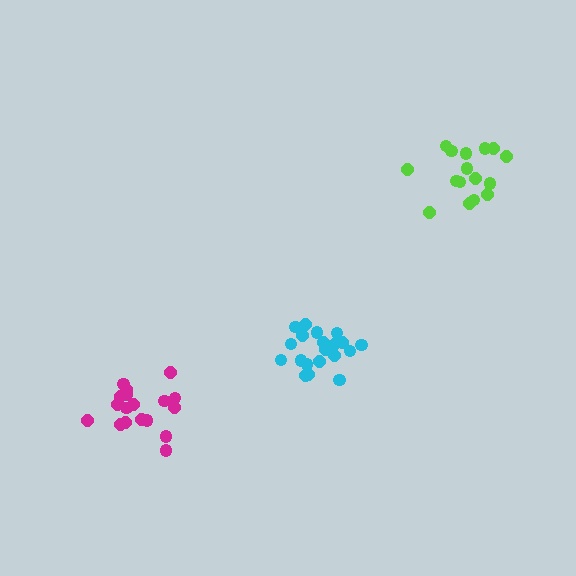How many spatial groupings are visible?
There are 3 spatial groupings.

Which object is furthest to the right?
The lime cluster is rightmost.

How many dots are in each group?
Group 1: 16 dots, Group 2: 18 dots, Group 3: 21 dots (55 total).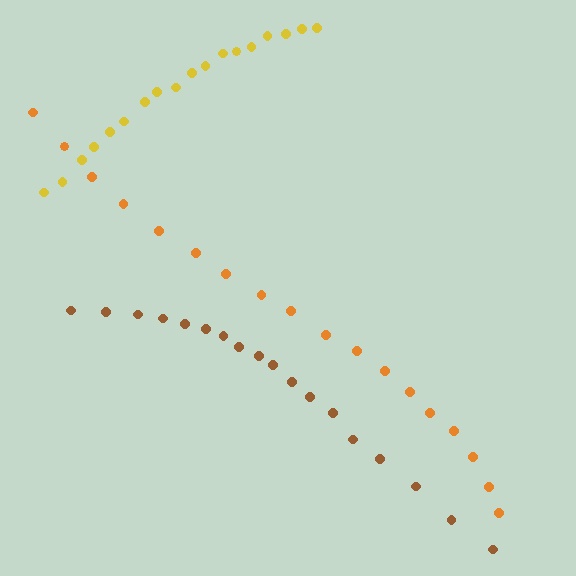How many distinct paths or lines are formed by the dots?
There are 3 distinct paths.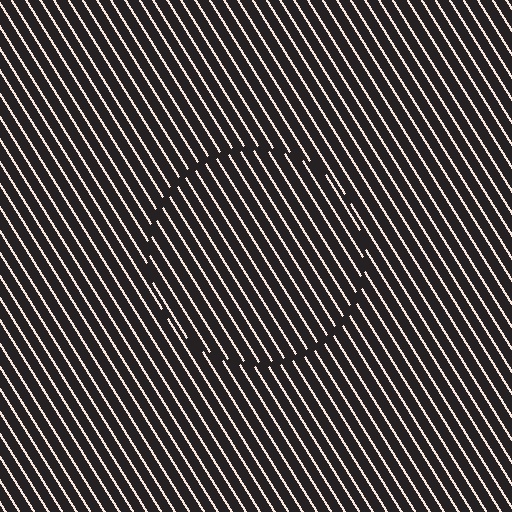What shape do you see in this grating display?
An illusory circle. The interior of the shape contains the same grating, shifted by half a period — the contour is defined by the phase discontinuity where line-ends from the inner and outer gratings abut.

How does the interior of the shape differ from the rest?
The interior of the shape contains the same grating, shifted by half a period — the contour is defined by the phase discontinuity where line-ends from the inner and outer gratings abut.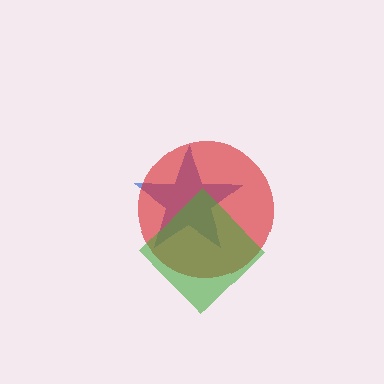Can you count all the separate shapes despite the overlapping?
Yes, there are 3 separate shapes.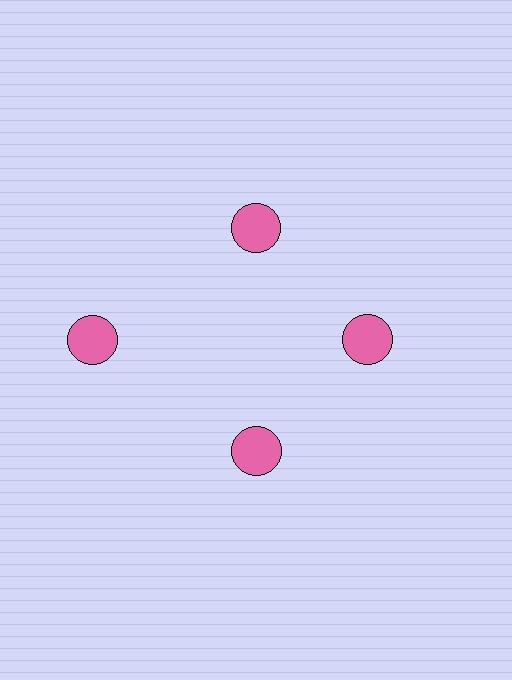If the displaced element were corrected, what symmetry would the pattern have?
It would have 4-fold rotational symmetry — the pattern would map onto itself every 90 degrees.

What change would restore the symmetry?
The symmetry would be restored by moving it inward, back onto the ring so that all 4 circles sit at equal angles and equal distance from the center.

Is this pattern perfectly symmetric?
No. The 4 pink circles are arranged in a ring, but one element near the 9 o'clock position is pushed outward from the center, breaking the 4-fold rotational symmetry.